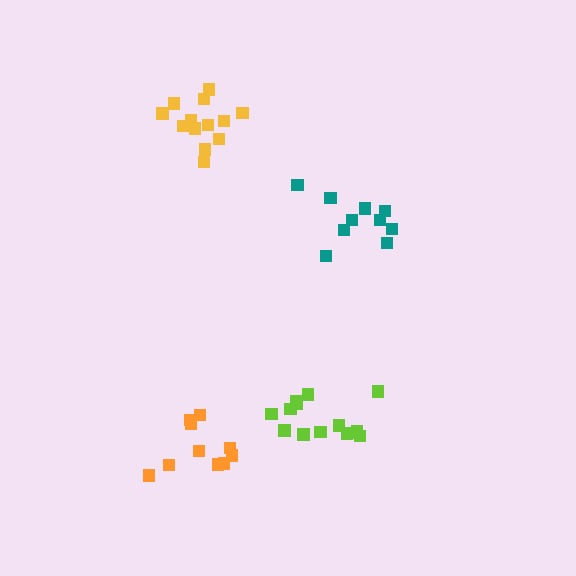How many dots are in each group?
Group 1: 14 dots, Group 2: 10 dots, Group 3: 13 dots, Group 4: 10 dots (47 total).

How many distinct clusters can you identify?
There are 4 distinct clusters.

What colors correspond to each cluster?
The clusters are colored: lime, orange, yellow, teal.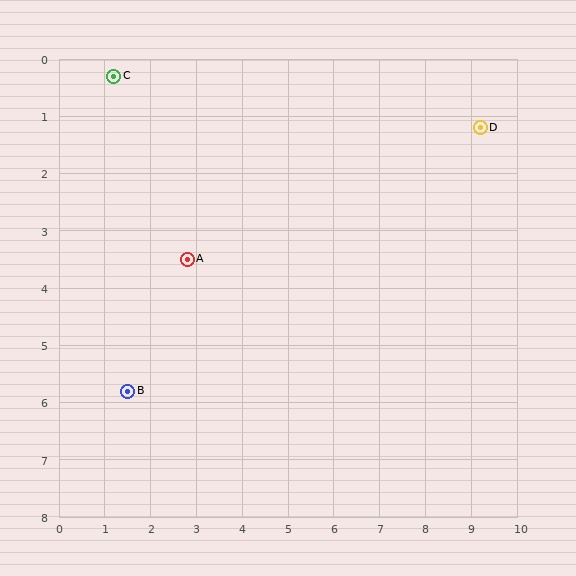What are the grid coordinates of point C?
Point C is at approximately (1.2, 0.3).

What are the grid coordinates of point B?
Point B is at approximately (1.5, 5.8).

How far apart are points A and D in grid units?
Points A and D are about 6.8 grid units apart.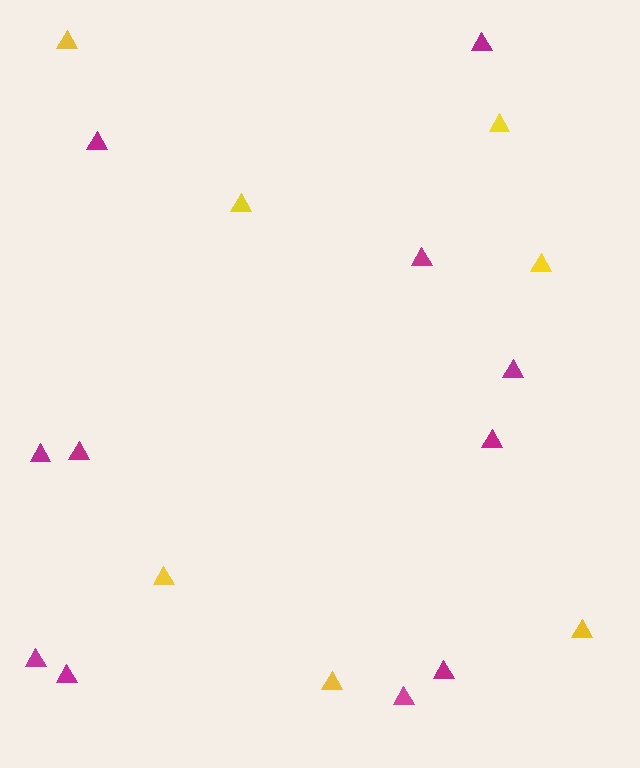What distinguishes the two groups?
There are 2 groups: one group of yellow triangles (7) and one group of magenta triangles (11).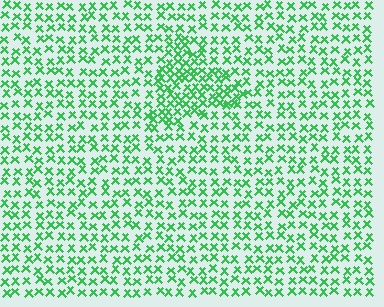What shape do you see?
I see a triangle.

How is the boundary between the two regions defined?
The boundary is defined by a change in element density (approximately 1.8x ratio). All elements are the same color, size, and shape.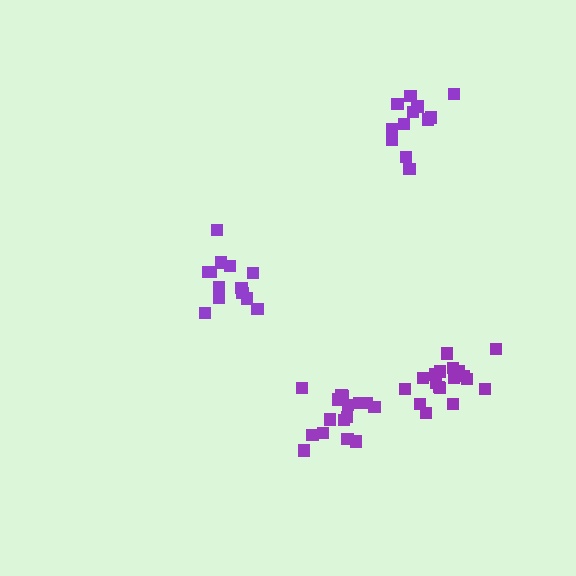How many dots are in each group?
Group 1: 13 dots, Group 2: 13 dots, Group 3: 16 dots, Group 4: 18 dots (60 total).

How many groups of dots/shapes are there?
There are 4 groups.